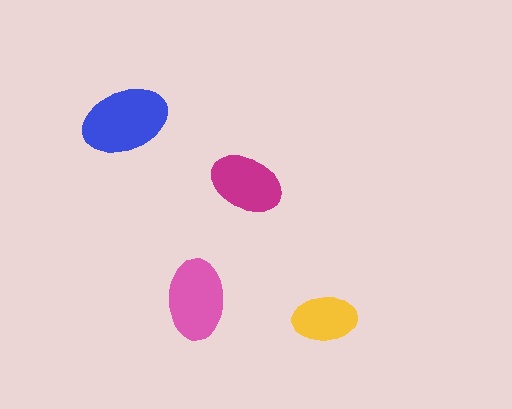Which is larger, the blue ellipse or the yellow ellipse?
The blue one.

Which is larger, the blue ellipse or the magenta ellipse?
The blue one.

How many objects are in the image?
There are 4 objects in the image.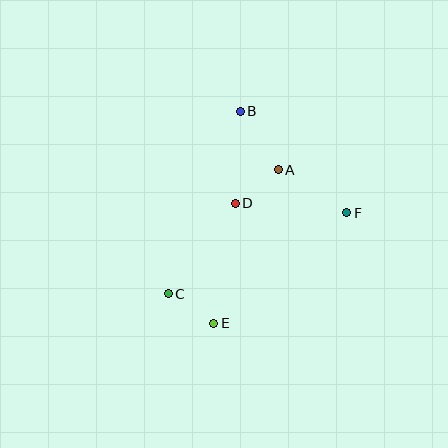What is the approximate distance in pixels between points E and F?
The distance between E and F is approximately 173 pixels.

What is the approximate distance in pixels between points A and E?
The distance between A and E is approximately 166 pixels.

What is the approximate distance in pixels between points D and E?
The distance between D and E is approximately 122 pixels.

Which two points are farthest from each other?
Points B and E are farthest from each other.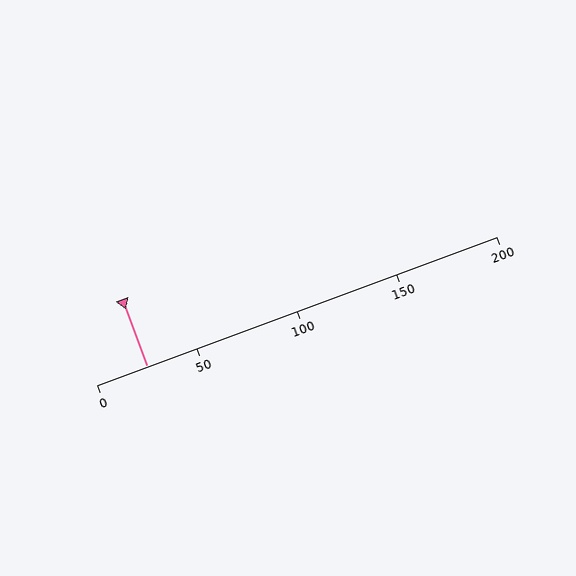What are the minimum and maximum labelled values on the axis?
The axis runs from 0 to 200.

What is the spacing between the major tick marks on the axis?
The major ticks are spaced 50 apart.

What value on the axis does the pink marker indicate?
The marker indicates approximately 25.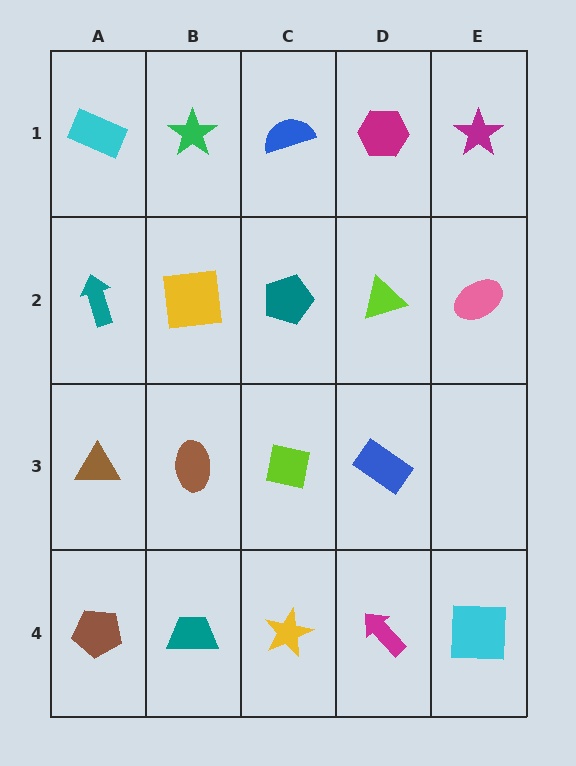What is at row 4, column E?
A cyan square.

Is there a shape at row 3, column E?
No, that cell is empty.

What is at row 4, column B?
A teal trapezoid.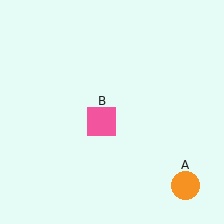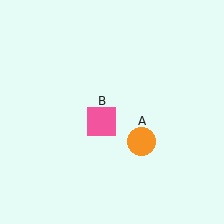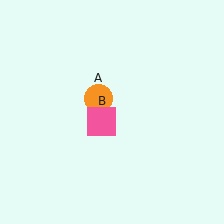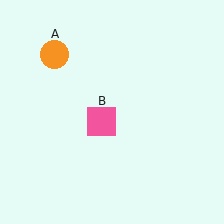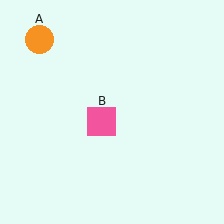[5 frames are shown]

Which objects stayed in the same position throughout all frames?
Pink square (object B) remained stationary.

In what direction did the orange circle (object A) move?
The orange circle (object A) moved up and to the left.